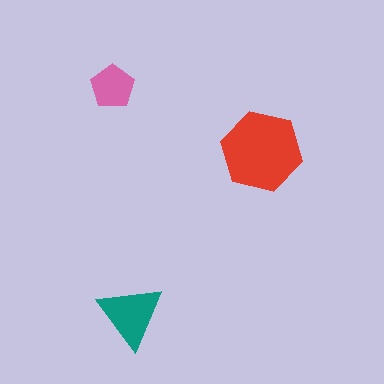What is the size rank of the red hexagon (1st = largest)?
1st.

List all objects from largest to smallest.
The red hexagon, the teal triangle, the pink pentagon.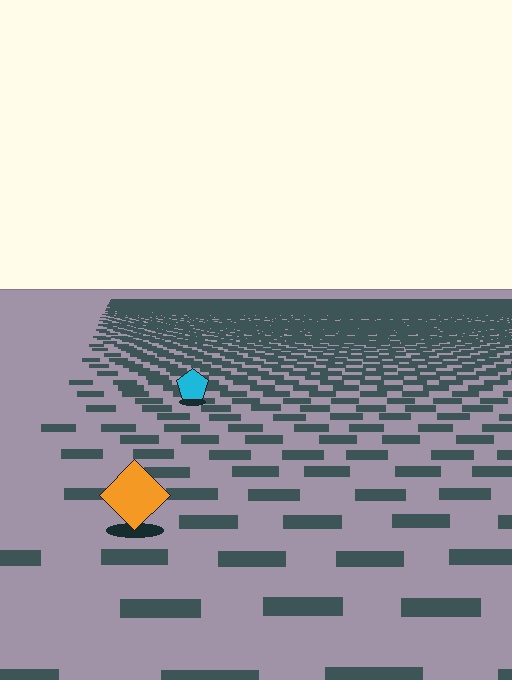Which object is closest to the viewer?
The orange diamond is closest. The texture marks near it are larger and more spread out.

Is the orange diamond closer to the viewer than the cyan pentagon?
Yes. The orange diamond is closer — you can tell from the texture gradient: the ground texture is coarser near it.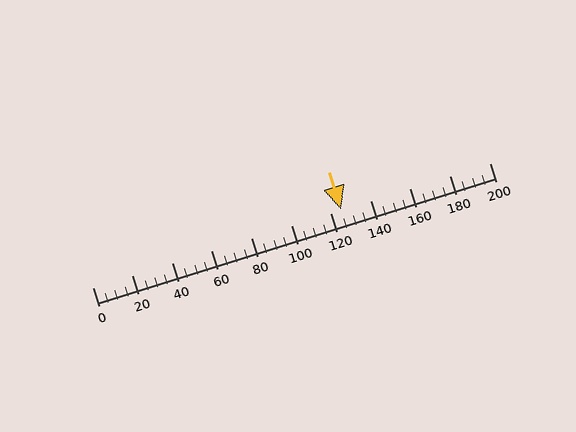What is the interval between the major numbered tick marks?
The major tick marks are spaced 20 units apart.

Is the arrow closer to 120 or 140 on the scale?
The arrow is closer to 120.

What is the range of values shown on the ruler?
The ruler shows values from 0 to 200.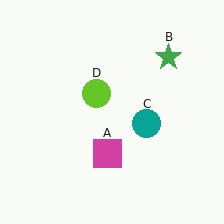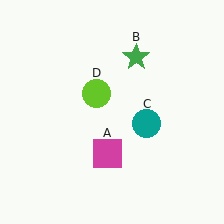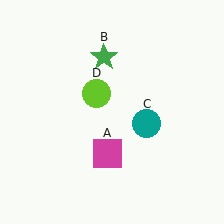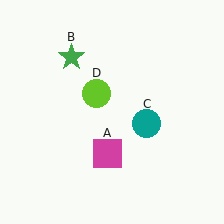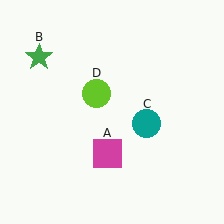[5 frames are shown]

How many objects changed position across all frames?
1 object changed position: green star (object B).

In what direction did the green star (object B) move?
The green star (object B) moved left.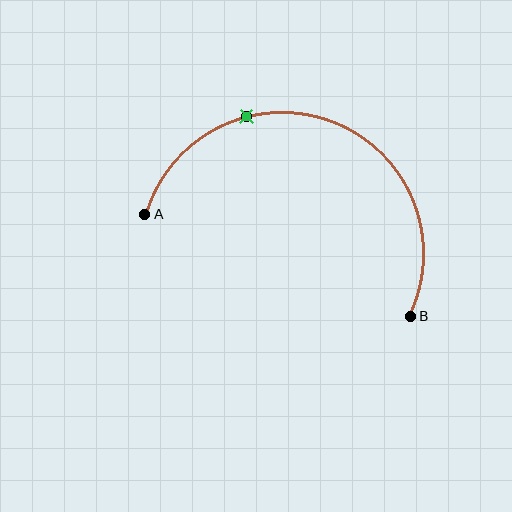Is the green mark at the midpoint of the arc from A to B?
No. The green mark lies on the arc but is closer to endpoint A. The arc midpoint would be at the point on the curve equidistant along the arc from both A and B.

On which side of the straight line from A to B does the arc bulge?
The arc bulges above the straight line connecting A and B.